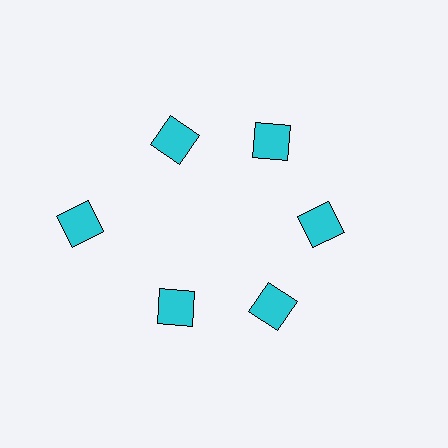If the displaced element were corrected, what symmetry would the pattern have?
It would have 6-fold rotational symmetry — the pattern would map onto itself every 60 degrees.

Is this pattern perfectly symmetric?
No. The 6 cyan diamonds are arranged in a ring, but one element near the 9 o'clock position is pushed outward from the center, breaking the 6-fold rotational symmetry.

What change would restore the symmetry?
The symmetry would be restored by moving it inward, back onto the ring so that all 6 diamonds sit at equal angles and equal distance from the center.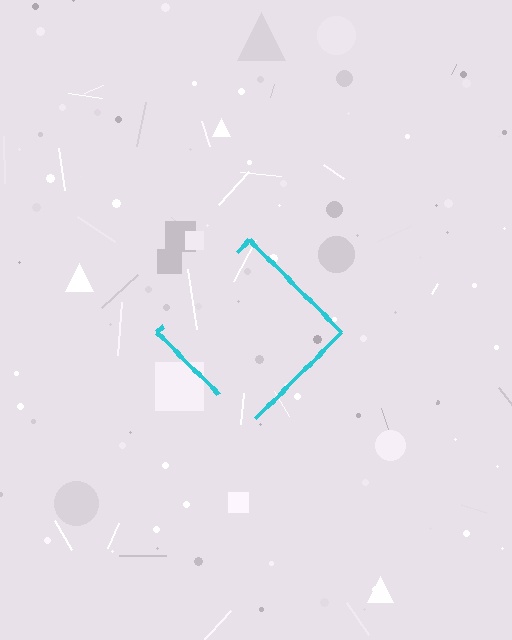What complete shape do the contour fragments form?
The contour fragments form a diamond.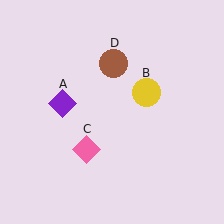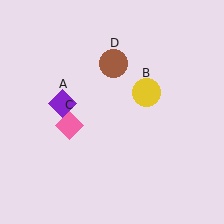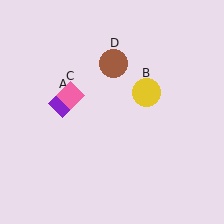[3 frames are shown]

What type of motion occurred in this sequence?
The pink diamond (object C) rotated clockwise around the center of the scene.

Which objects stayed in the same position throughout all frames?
Purple diamond (object A) and yellow circle (object B) and brown circle (object D) remained stationary.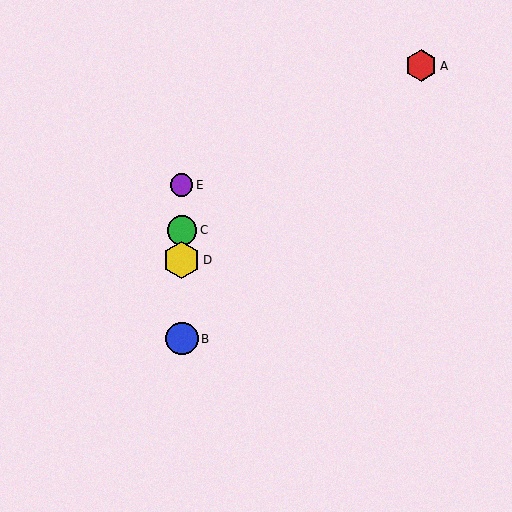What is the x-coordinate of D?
Object D is at x≈182.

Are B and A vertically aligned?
No, B is at x≈182 and A is at x≈421.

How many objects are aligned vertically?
4 objects (B, C, D, E) are aligned vertically.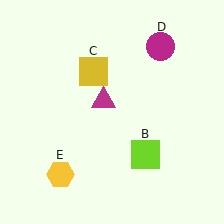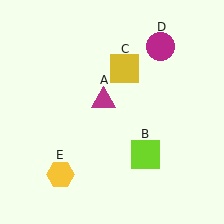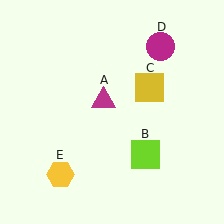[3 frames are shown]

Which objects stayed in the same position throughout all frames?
Magenta triangle (object A) and lime square (object B) and magenta circle (object D) and yellow hexagon (object E) remained stationary.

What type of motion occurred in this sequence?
The yellow square (object C) rotated clockwise around the center of the scene.